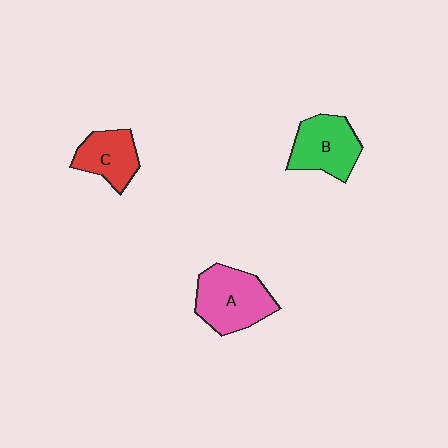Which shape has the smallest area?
Shape C (red).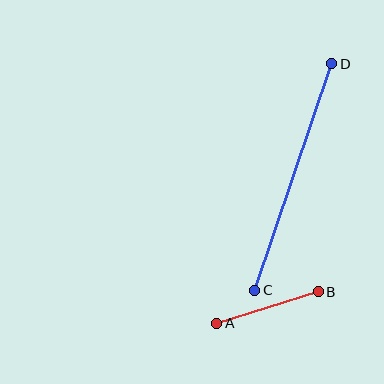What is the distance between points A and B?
The distance is approximately 106 pixels.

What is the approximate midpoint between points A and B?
The midpoint is at approximately (267, 307) pixels.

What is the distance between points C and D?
The distance is approximately 239 pixels.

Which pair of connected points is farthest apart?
Points C and D are farthest apart.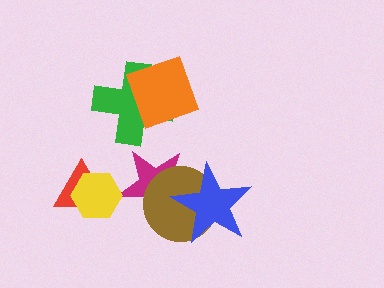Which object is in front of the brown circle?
The blue star is in front of the brown circle.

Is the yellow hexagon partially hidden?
No, no other shape covers it.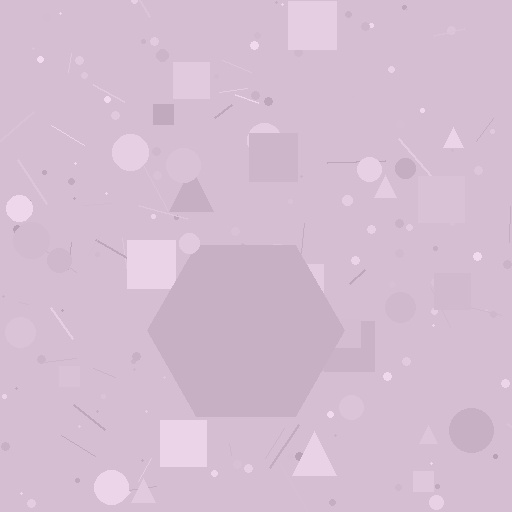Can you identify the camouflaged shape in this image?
The camouflaged shape is a hexagon.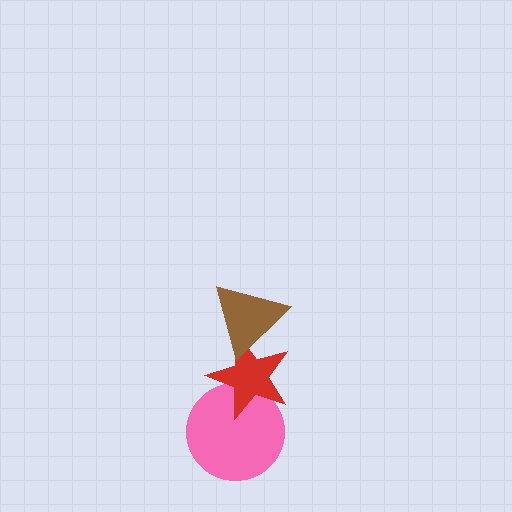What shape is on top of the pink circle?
The red star is on top of the pink circle.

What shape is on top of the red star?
The brown triangle is on top of the red star.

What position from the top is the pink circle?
The pink circle is 3rd from the top.